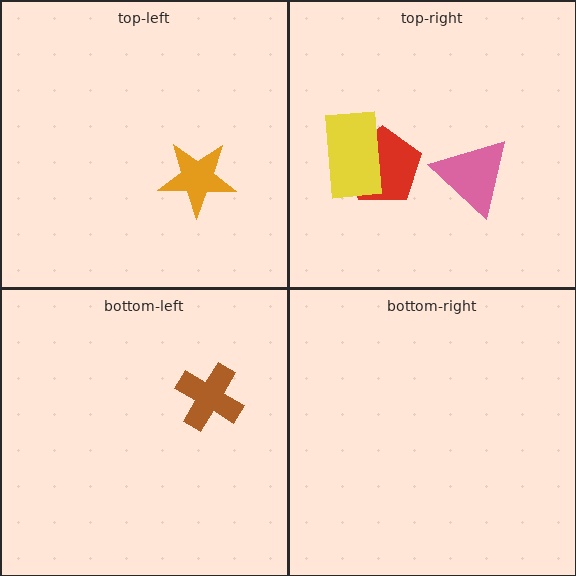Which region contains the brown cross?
The bottom-left region.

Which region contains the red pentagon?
The top-right region.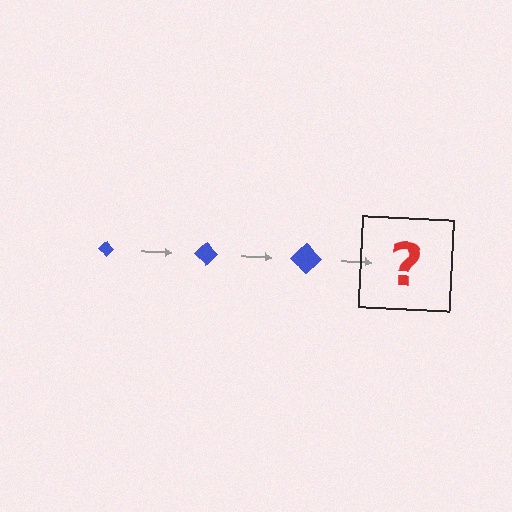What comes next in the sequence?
The next element should be a blue diamond, larger than the previous one.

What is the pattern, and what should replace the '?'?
The pattern is that the diamond gets progressively larger each step. The '?' should be a blue diamond, larger than the previous one.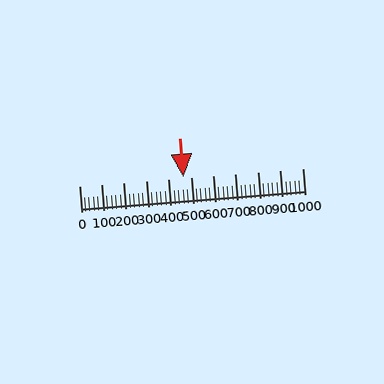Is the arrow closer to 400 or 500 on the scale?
The arrow is closer to 500.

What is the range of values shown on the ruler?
The ruler shows values from 0 to 1000.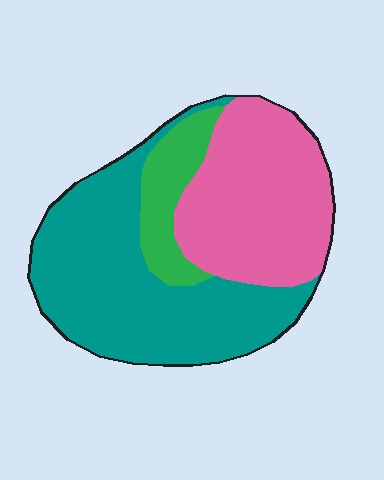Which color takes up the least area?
Green, at roughly 10%.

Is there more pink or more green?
Pink.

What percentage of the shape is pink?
Pink takes up about three eighths (3/8) of the shape.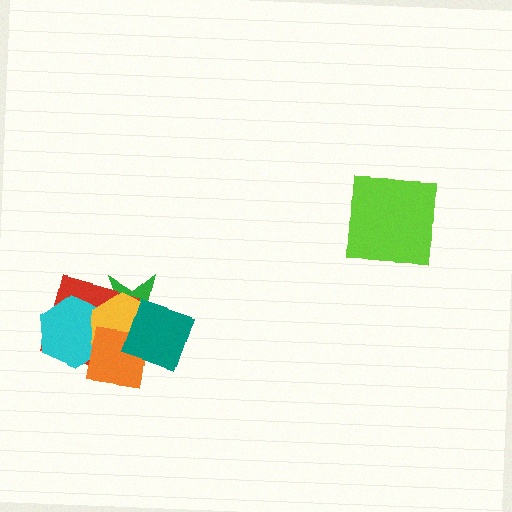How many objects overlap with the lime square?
0 objects overlap with the lime square.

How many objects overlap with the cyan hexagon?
4 objects overlap with the cyan hexagon.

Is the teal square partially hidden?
No, no other shape covers it.